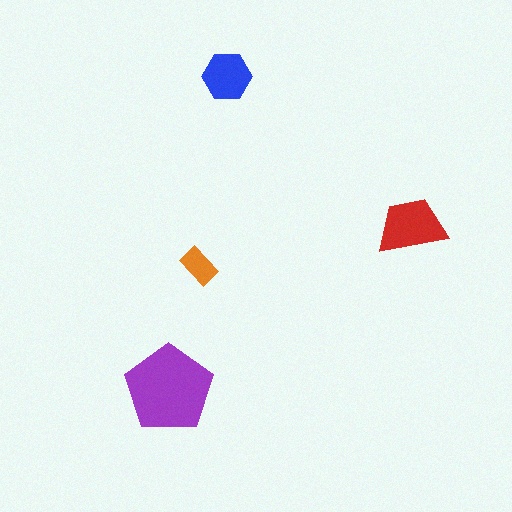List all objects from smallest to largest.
The orange rectangle, the blue hexagon, the red trapezoid, the purple pentagon.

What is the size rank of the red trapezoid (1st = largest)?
2nd.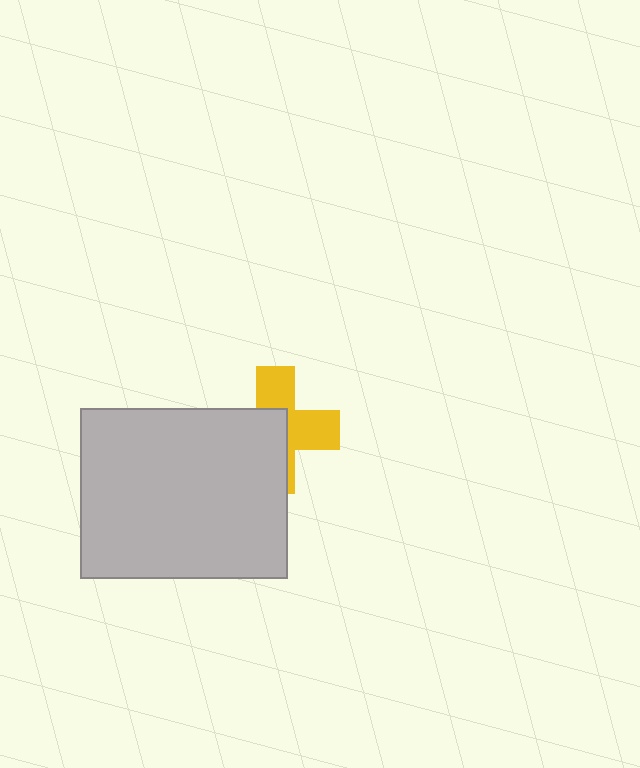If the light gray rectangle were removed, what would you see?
You would see the complete yellow cross.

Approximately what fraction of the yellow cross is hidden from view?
Roughly 52% of the yellow cross is hidden behind the light gray rectangle.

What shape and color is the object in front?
The object in front is a light gray rectangle.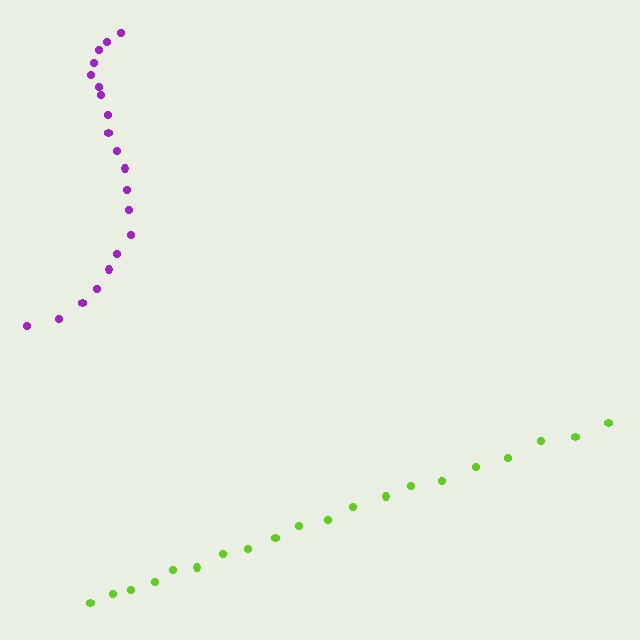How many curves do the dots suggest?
There are 2 distinct paths.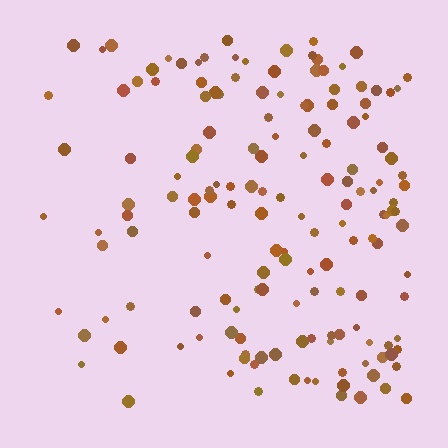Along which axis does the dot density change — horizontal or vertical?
Horizontal.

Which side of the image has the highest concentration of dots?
The right.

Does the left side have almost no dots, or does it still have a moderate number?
Still a moderate number, just noticeably fewer than the right.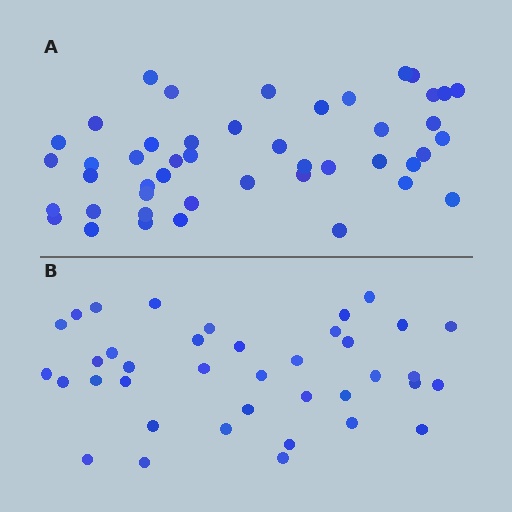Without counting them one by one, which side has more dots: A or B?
Region A (the top region) has more dots.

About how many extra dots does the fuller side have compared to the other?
Region A has roughly 8 or so more dots than region B.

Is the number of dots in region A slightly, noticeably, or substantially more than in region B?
Region A has only slightly more — the two regions are fairly close. The ratio is roughly 1.2 to 1.